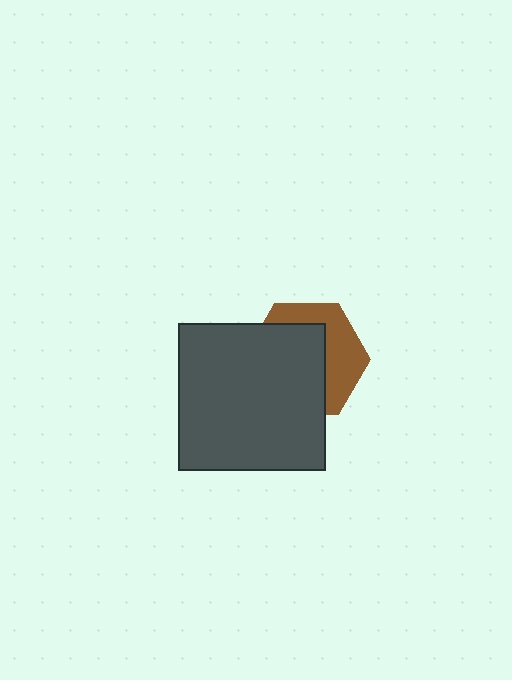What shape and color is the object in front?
The object in front is a dark gray square.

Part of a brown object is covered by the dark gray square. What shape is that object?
It is a hexagon.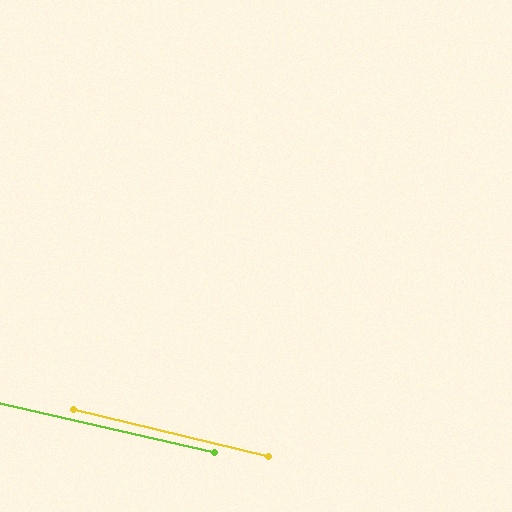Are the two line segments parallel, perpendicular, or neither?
Parallel — their directions differ by only 0.7°.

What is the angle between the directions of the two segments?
Approximately 1 degree.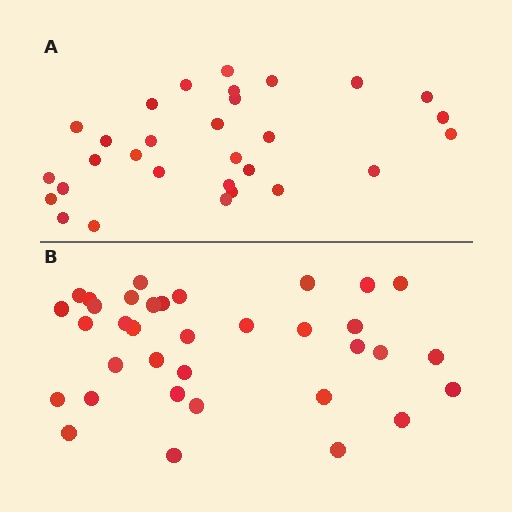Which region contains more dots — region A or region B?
Region B (the bottom region) has more dots.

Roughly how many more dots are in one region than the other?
Region B has about 5 more dots than region A.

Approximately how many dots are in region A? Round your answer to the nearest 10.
About 30 dots.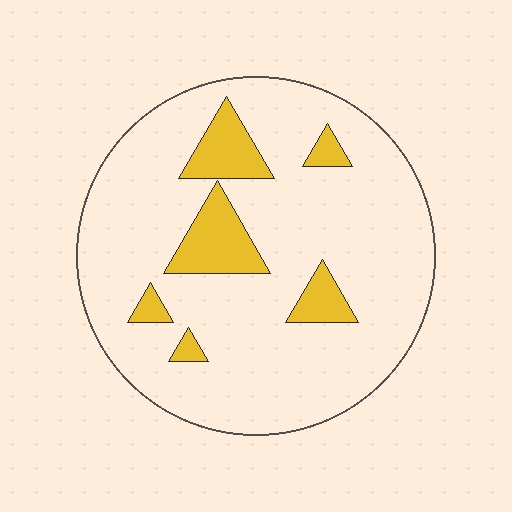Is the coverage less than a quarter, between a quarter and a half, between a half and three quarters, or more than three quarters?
Less than a quarter.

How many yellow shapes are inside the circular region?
6.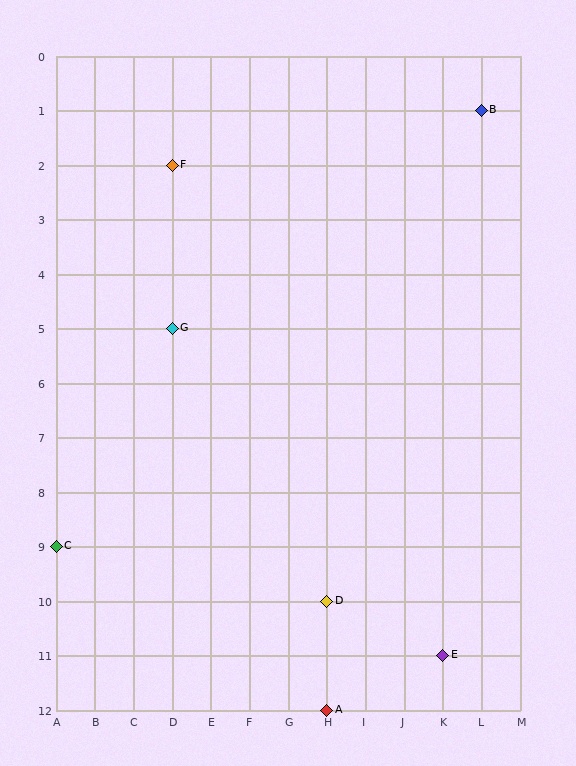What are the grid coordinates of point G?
Point G is at grid coordinates (D, 5).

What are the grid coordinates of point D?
Point D is at grid coordinates (H, 10).